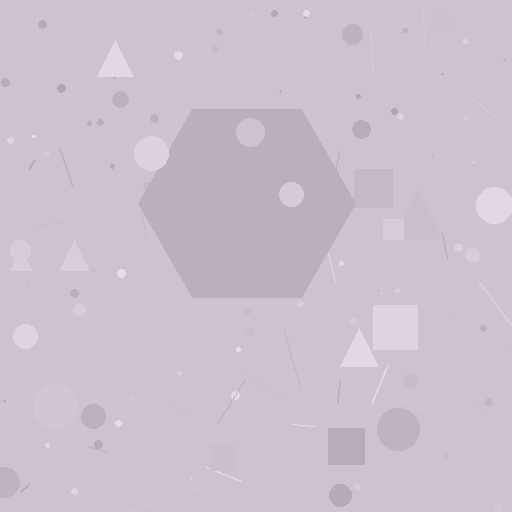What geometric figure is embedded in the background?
A hexagon is embedded in the background.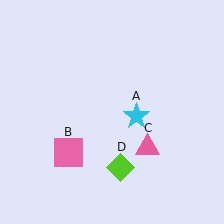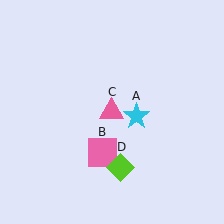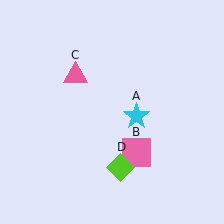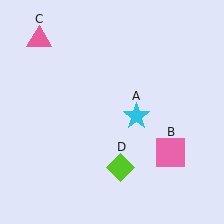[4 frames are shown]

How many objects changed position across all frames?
2 objects changed position: pink square (object B), pink triangle (object C).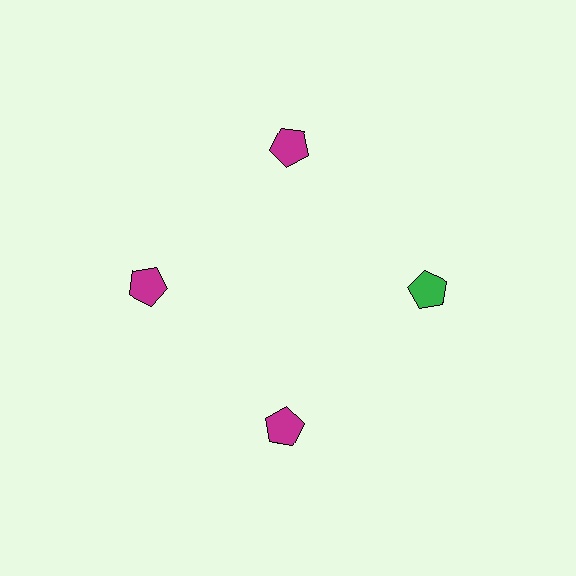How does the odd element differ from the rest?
It has a different color: green instead of magenta.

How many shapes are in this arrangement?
There are 4 shapes arranged in a ring pattern.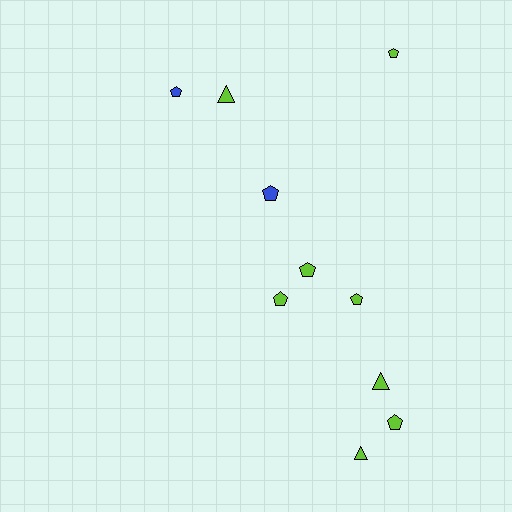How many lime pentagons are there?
There are 5 lime pentagons.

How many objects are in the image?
There are 10 objects.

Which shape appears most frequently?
Pentagon, with 7 objects.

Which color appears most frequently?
Lime, with 8 objects.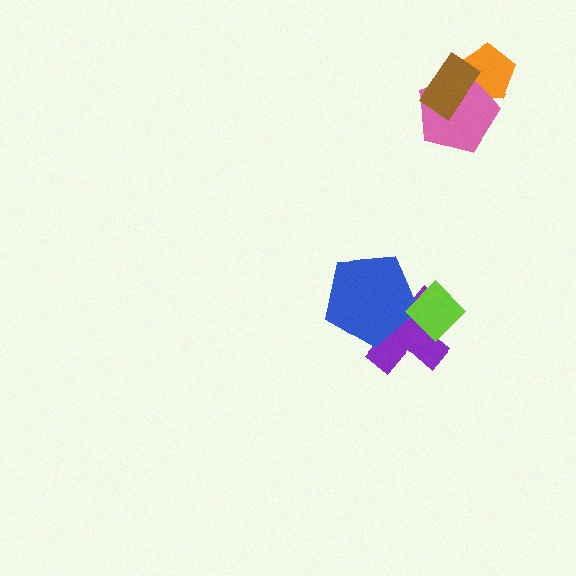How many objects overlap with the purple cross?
2 objects overlap with the purple cross.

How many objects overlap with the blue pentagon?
2 objects overlap with the blue pentagon.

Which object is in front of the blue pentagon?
The lime diamond is in front of the blue pentagon.